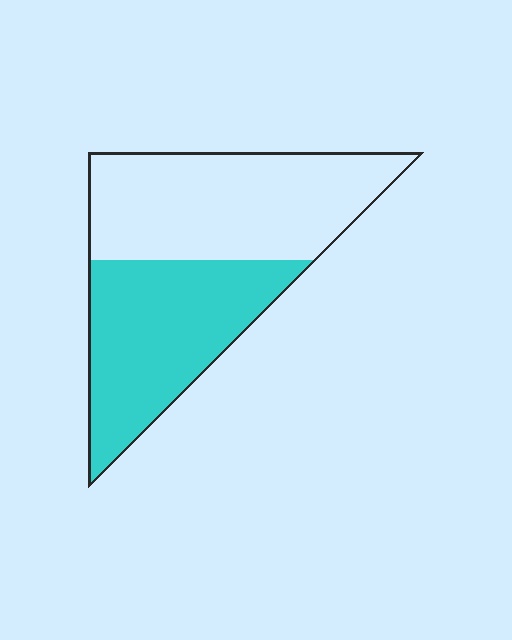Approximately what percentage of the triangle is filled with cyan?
Approximately 45%.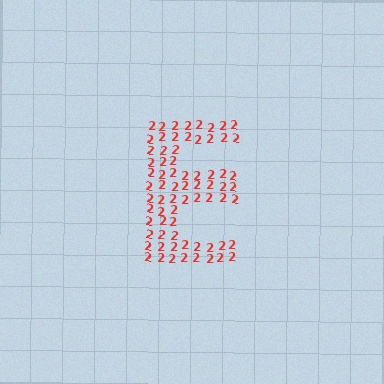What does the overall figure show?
The overall figure shows the letter E.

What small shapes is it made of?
It is made of small digit 2's.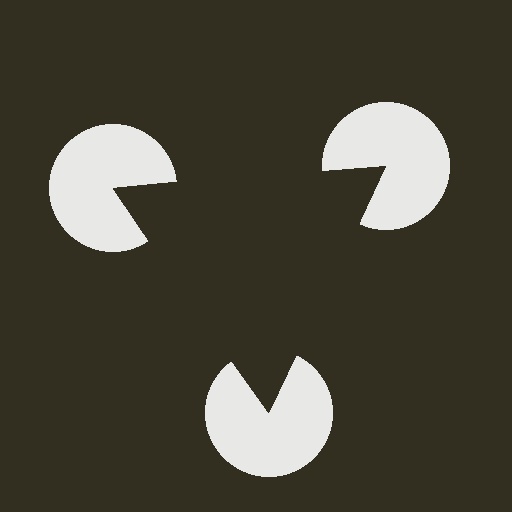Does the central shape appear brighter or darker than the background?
It typically appears slightly darker than the background, even though no actual brightness change is drawn.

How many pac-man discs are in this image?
There are 3 — one at each vertex of the illusory triangle.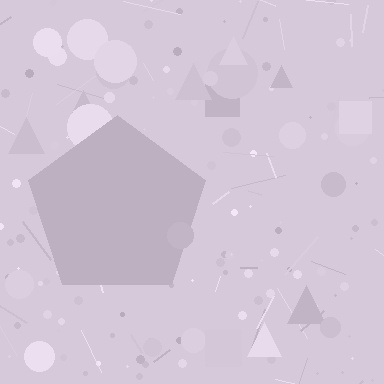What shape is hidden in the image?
A pentagon is hidden in the image.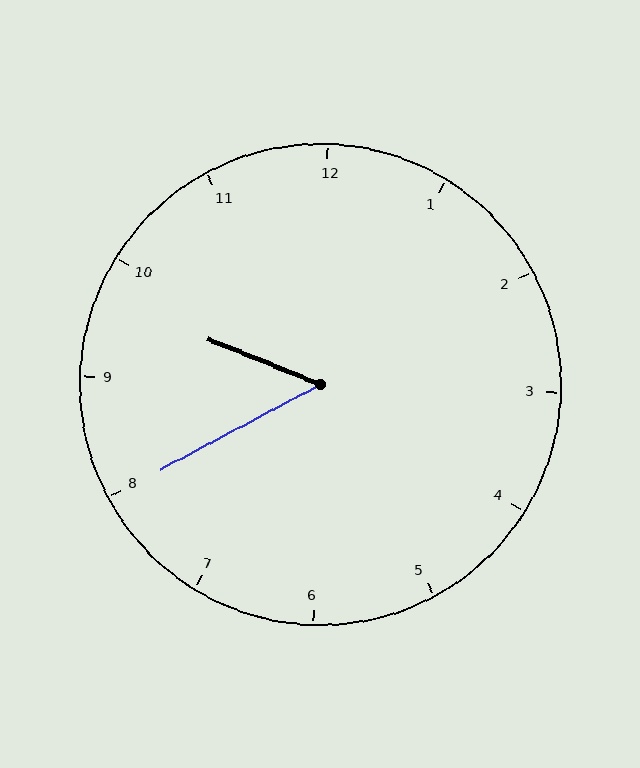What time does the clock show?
9:40.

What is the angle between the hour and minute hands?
Approximately 50 degrees.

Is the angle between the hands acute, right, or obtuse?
It is acute.